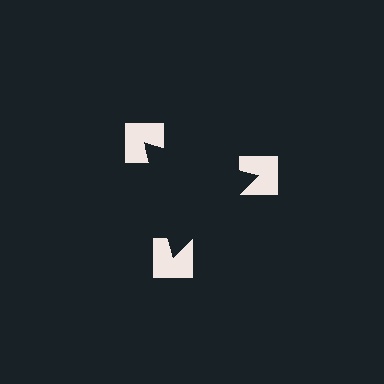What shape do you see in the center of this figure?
An illusory triangle — its edges are inferred from the aligned wedge cuts in the notched squares, not physically drawn.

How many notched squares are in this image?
There are 3 — one at each vertex of the illusory triangle.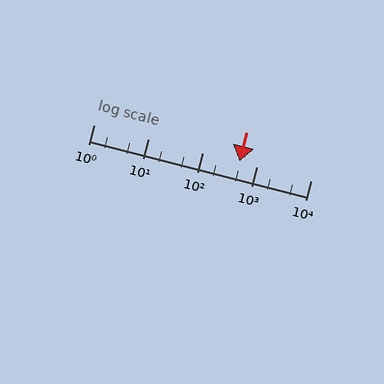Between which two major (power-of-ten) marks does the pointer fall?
The pointer is between 100 and 1000.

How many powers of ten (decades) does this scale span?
The scale spans 4 decades, from 1 to 10000.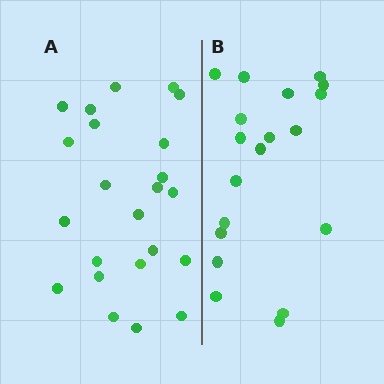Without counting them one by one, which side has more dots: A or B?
Region A (the left region) has more dots.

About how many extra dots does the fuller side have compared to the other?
Region A has about 4 more dots than region B.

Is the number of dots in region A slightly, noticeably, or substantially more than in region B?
Region A has only slightly more — the two regions are fairly close. The ratio is roughly 1.2 to 1.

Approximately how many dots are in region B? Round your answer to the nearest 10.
About 20 dots. (The exact count is 19, which rounds to 20.)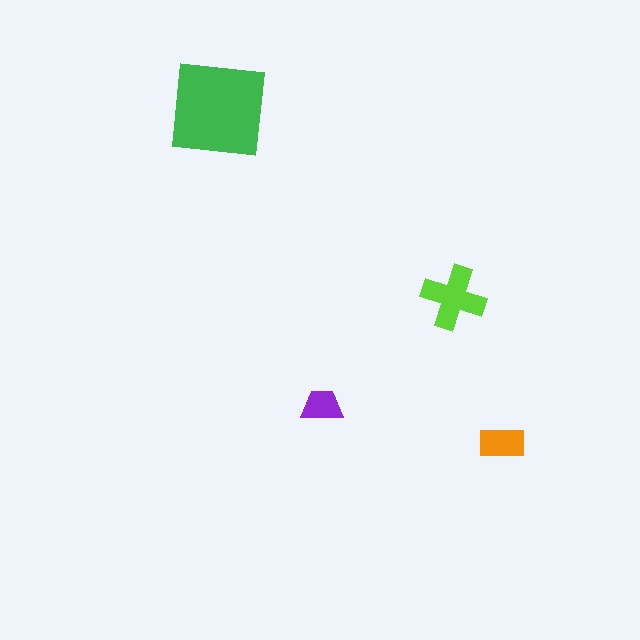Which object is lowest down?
The orange rectangle is bottommost.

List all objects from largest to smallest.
The green square, the lime cross, the orange rectangle, the purple trapezoid.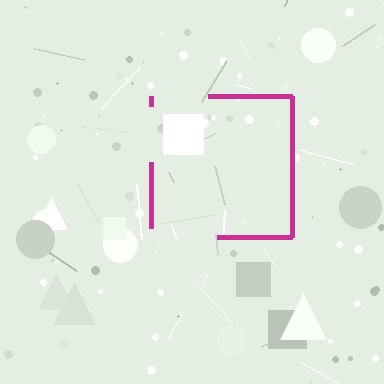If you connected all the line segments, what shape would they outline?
They would outline a square.